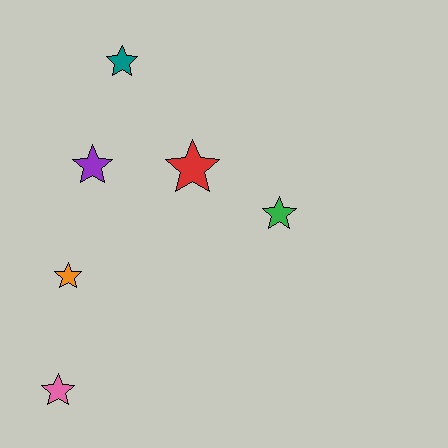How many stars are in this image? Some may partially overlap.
There are 6 stars.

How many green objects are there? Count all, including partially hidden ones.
There is 1 green object.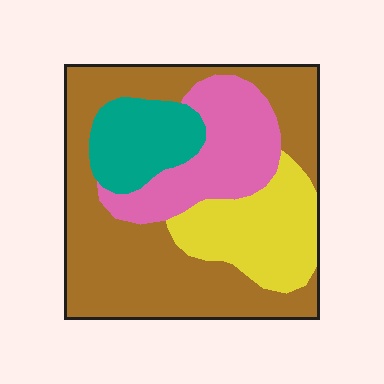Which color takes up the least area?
Teal, at roughly 15%.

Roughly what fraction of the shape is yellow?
Yellow takes up about one fifth (1/5) of the shape.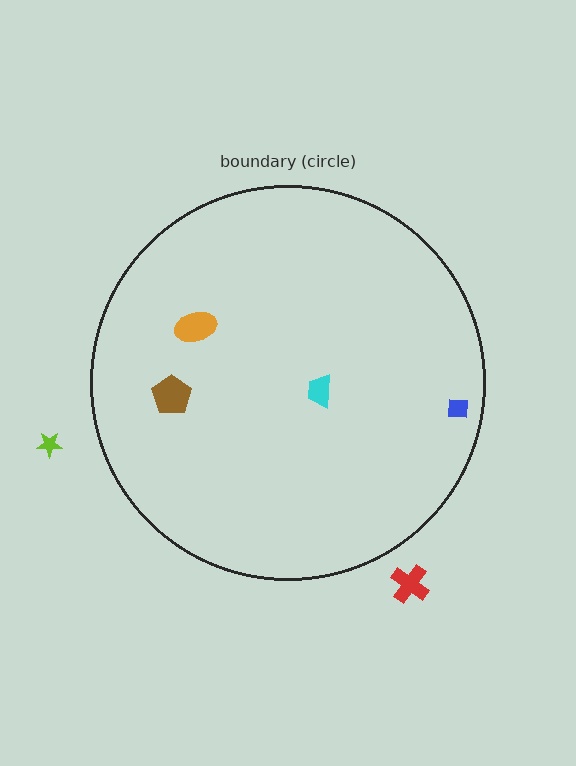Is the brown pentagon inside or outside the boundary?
Inside.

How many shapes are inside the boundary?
4 inside, 2 outside.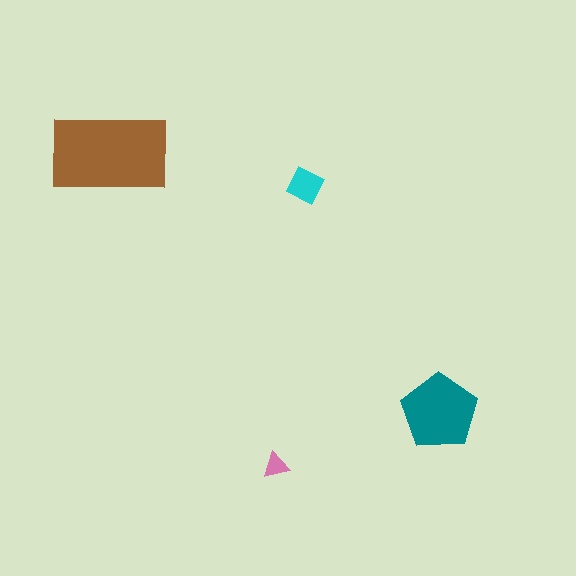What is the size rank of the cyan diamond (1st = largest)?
3rd.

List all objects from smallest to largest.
The pink triangle, the cyan diamond, the teal pentagon, the brown rectangle.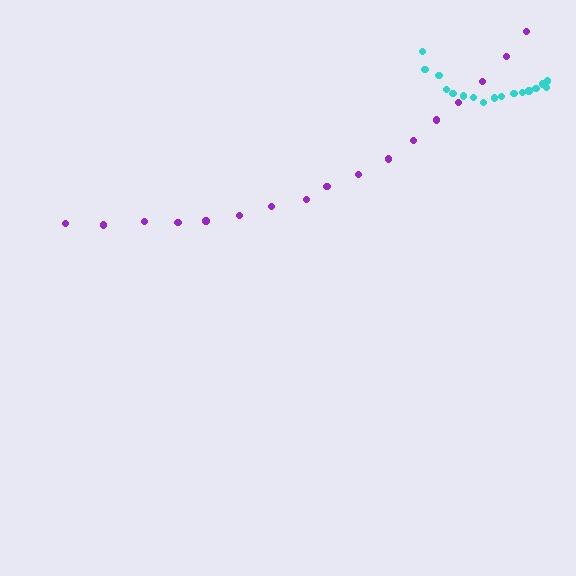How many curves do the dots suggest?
There are 2 distinct paths.